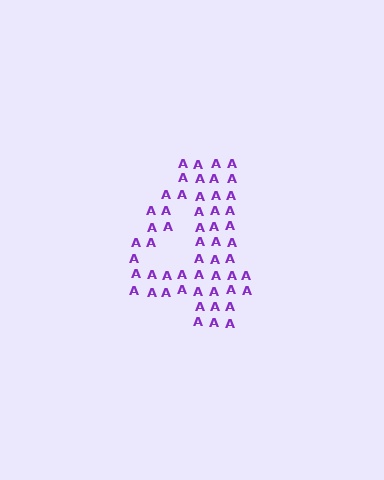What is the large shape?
The large shape is the digit 4.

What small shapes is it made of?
It is made of small letter A's.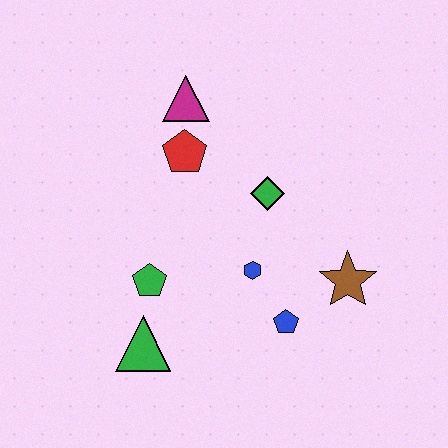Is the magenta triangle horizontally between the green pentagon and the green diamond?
Yes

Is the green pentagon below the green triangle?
No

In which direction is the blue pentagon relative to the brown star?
The blue pentagon is to the left of the brown star.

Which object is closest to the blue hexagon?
The blue pentagon is closest to the blue hexagon.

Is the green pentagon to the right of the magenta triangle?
No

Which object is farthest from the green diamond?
The green triangle is farthest from the green diamond.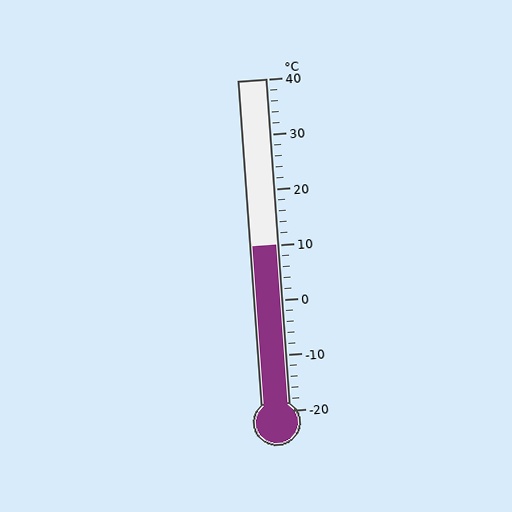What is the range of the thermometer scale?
The thermometer scale ranges from -20°C to 40°C.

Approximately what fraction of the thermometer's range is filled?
The thermometer is filled to approximately 50% of its range.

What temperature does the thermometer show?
The thermometer shows approximately 10°C.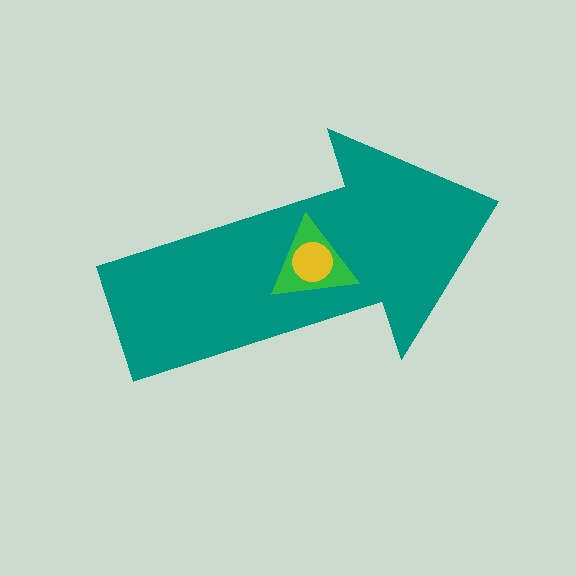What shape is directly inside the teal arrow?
The green triangle.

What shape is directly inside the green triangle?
The yellow circle.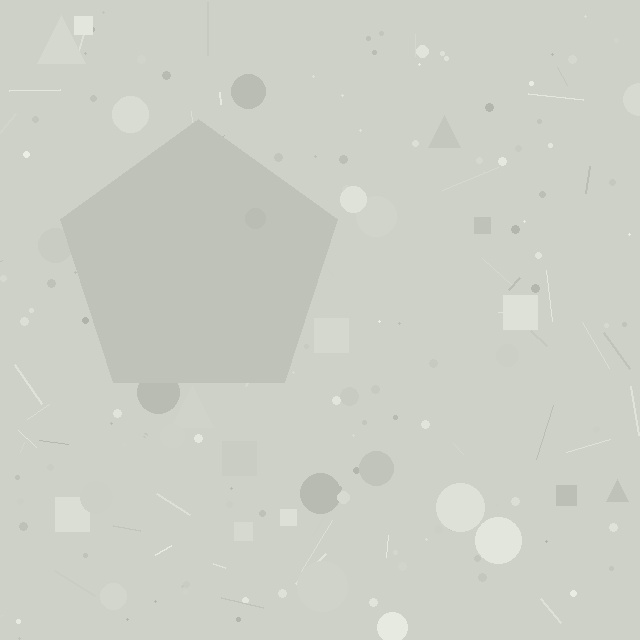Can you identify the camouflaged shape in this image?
The camouflaged shape is a pentagon.